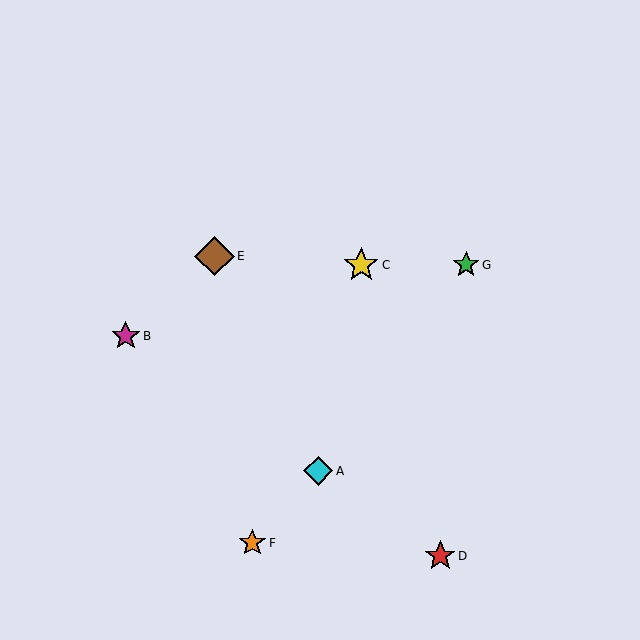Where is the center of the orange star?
The center of the orange star is at (252, 543).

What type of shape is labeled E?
Shape E is a brown diamond.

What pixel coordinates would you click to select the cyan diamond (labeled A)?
Click at (318, 471) to select the cyan diamond A.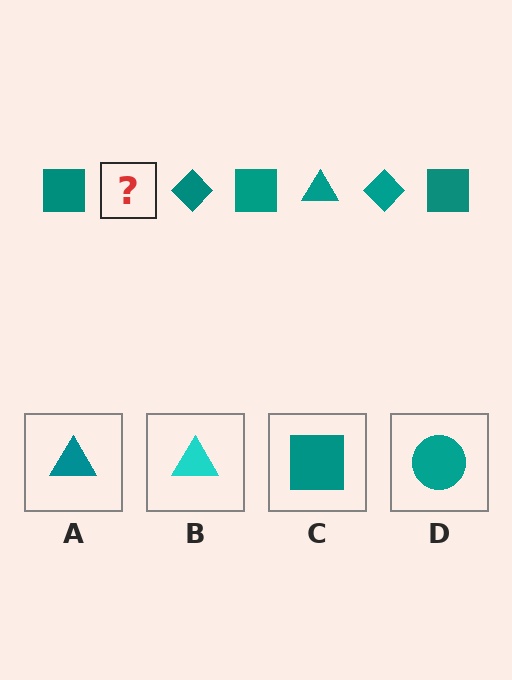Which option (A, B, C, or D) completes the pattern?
A.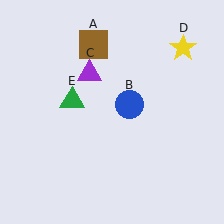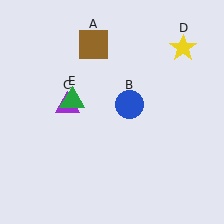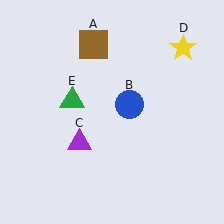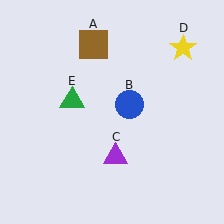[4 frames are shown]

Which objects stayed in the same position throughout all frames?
Brown square (object A) and blue circle (object B) and yellow star (object D) and green triangle (object E) remained stationary.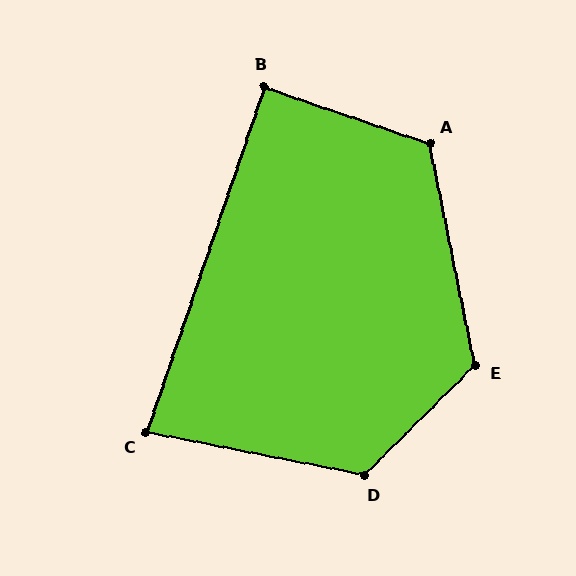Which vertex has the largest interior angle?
D, at approximately 124 degrees.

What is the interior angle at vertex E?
Approximately 123 degrees (obtuse).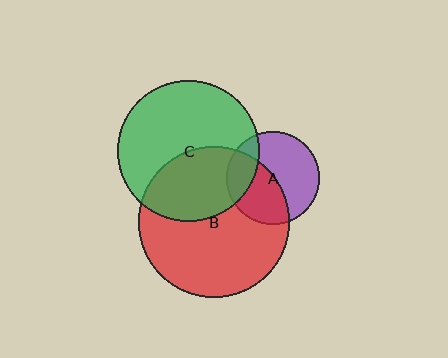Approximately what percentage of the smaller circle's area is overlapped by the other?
Approximately 40%.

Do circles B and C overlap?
Yes.